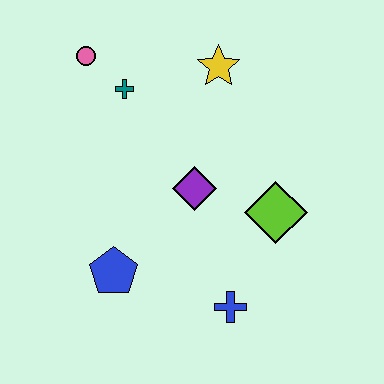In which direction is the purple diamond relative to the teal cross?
The purple diamond is below the teal cross.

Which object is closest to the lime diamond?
The purple diamond is closest to the lime diamond.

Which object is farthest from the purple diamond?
The pink circle is farthest from the purple diamond.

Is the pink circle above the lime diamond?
Yes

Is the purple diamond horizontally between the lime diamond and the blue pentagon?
Yes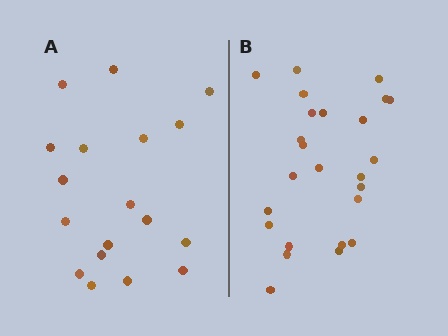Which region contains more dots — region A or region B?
Region B (the right region) has more dots.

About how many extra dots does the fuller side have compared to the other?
Region B has roughly 8 or so more dots than region A.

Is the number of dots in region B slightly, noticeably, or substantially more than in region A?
Region B has noticeably more, but not dramatically so. The ratio is roughly 1.4 to 1.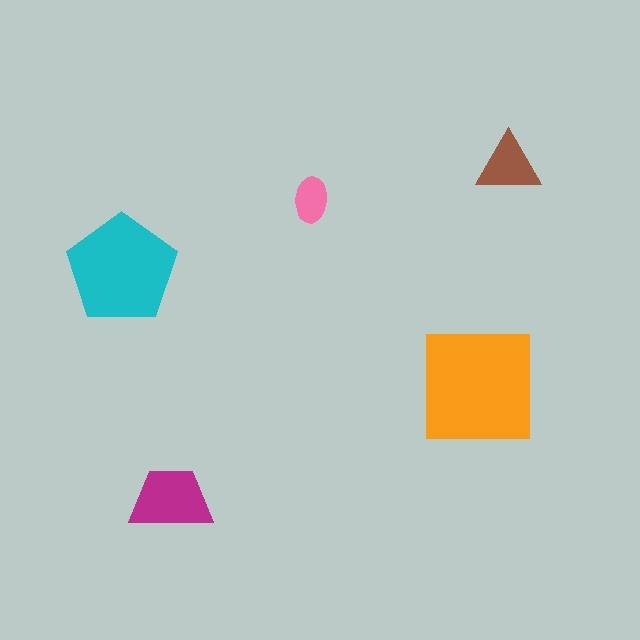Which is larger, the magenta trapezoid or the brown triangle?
The magenta trapezoid.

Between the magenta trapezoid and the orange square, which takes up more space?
The orange square.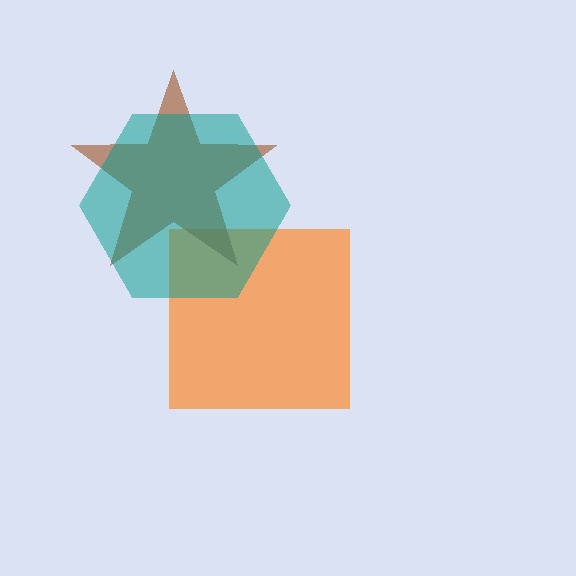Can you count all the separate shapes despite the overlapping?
Yes, there are 3 separate shapes.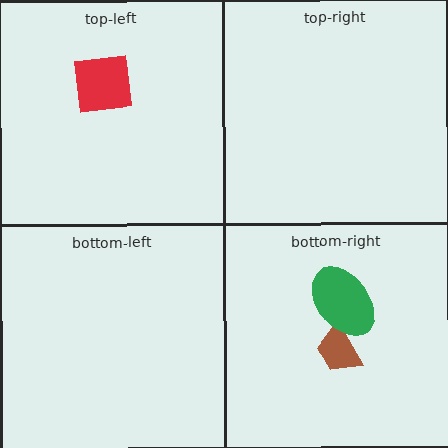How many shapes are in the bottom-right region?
2.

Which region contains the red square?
The top-left region.